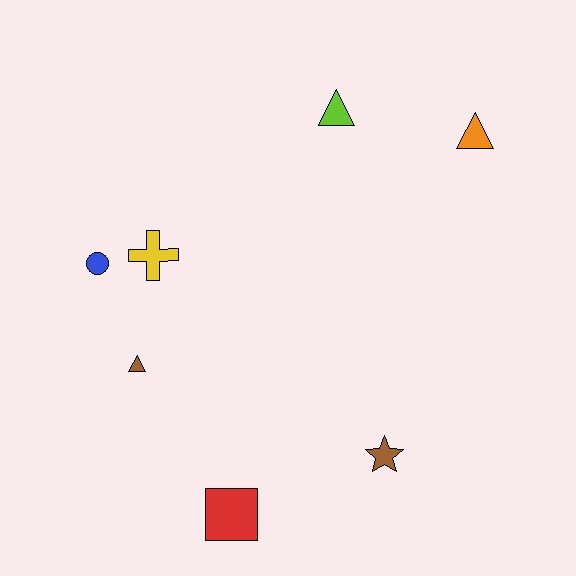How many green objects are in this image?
There are no green objects.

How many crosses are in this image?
There is 1 cross.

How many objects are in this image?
There are 7 objects.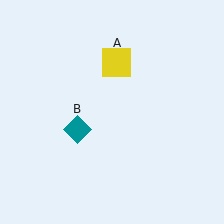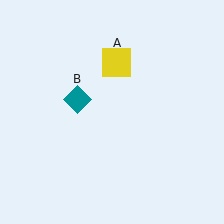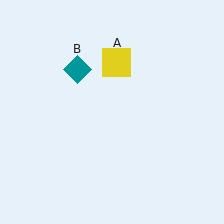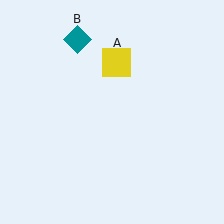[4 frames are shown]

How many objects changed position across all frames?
1 object changed position: teal diamond (object B).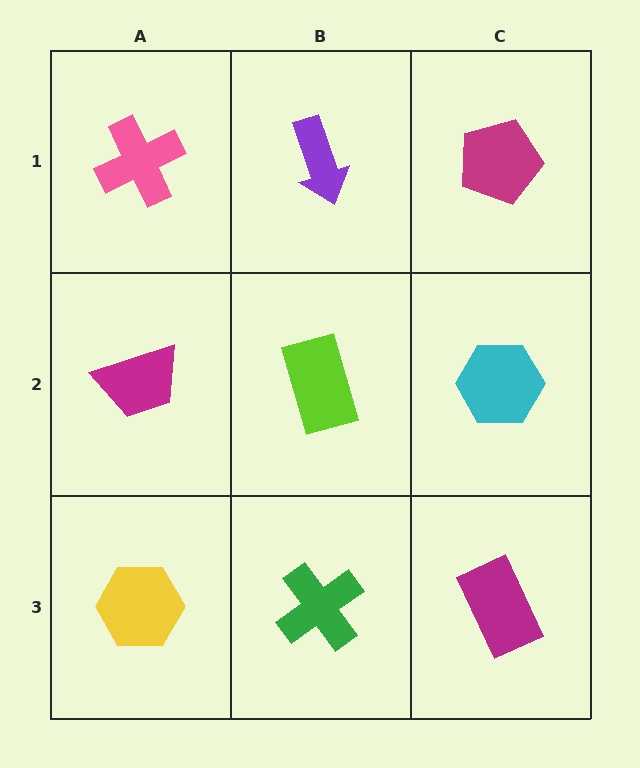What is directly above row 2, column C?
A magenta pentagon.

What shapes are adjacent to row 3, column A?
A magenta trapezoid (row 2, column A), a green cross (row 3, column B).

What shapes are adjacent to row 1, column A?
A magenta trapezoid (row 2, column A), a purple arrow (row 1, column B).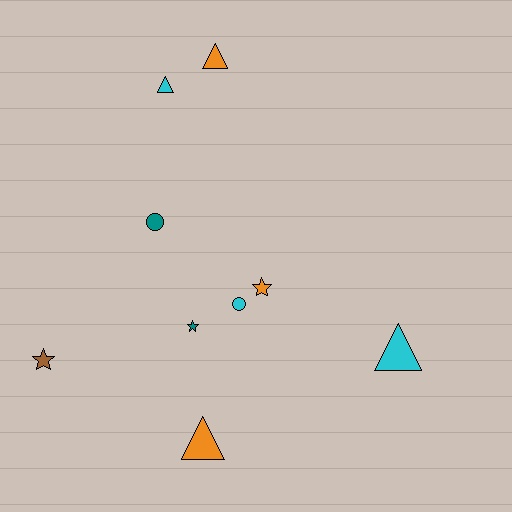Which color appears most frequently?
Cyan, with 3 objects.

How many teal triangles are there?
There are no teal triangles.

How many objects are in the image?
There are 9 objects.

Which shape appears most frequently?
Triangle, with 4 objects.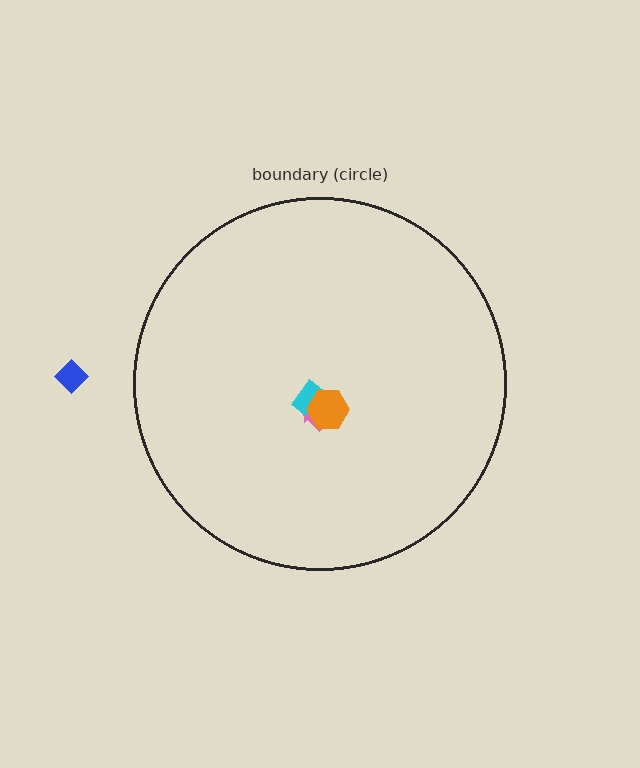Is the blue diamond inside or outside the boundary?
Outside.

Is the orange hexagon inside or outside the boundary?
Inside.